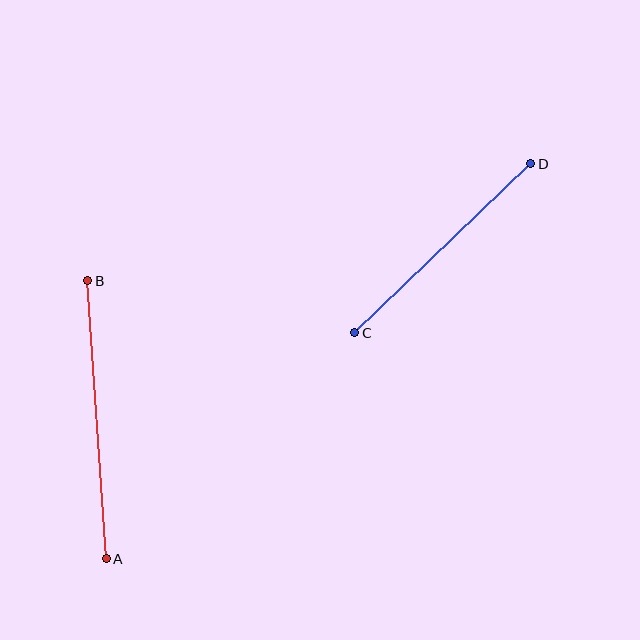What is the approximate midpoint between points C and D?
The midpoint is at approximately (443, 248) pixels.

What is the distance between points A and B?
The distance is approximately 279 pixels.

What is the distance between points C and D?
The distance is approximately 244 pixels.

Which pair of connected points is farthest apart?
Points A and B are farthest apart.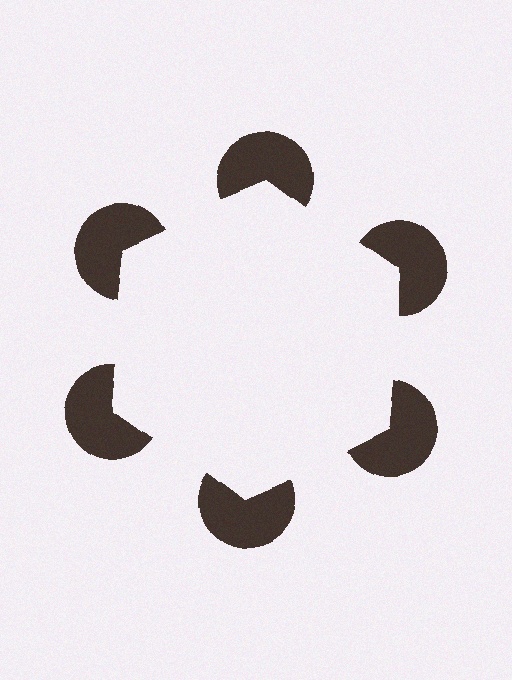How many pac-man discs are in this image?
There are 6 — one at each vertex of the illusory hexagon.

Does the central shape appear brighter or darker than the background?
It typically appears slightly brighter than the background, even though no actual brightness change is drawn.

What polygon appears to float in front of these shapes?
An illusory hexagon — its edges are inferred from the aligned wedge cuts in the pac-man discs, not physically drawn.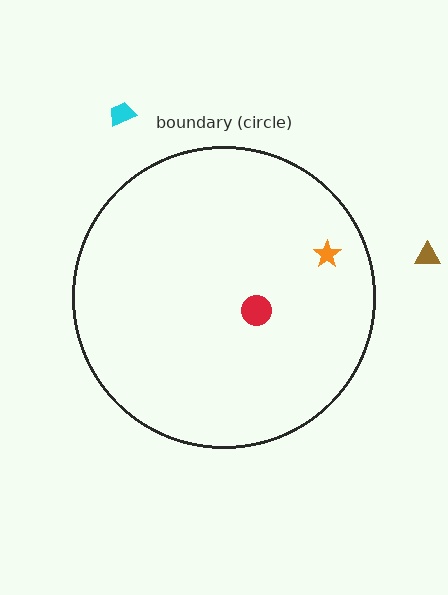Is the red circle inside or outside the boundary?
Inside.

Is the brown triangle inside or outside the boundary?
Outside.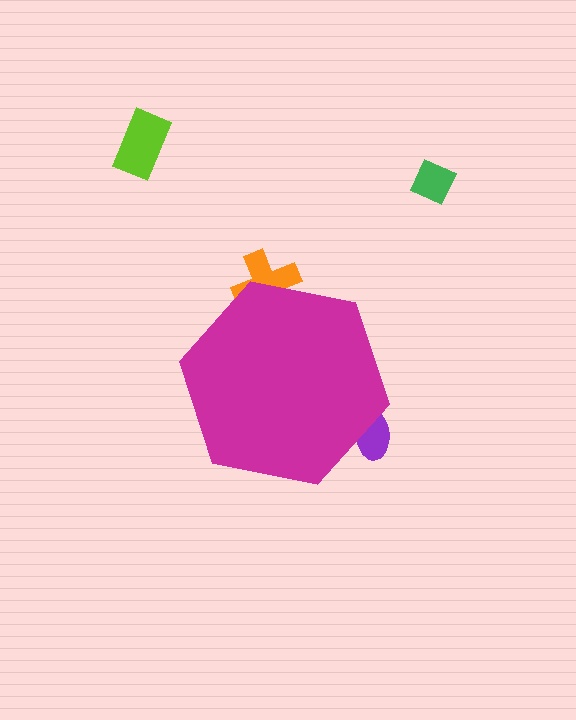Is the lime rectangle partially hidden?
No, the lime rectangle is fully visible.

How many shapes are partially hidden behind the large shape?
2 shapes are partially hidden.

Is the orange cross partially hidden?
Yes, the orange cross is partially hidden behind the magenta hexagon.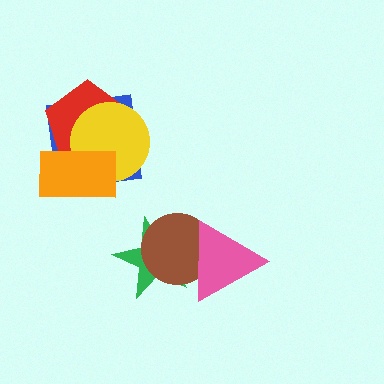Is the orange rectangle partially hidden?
No, no other shape covers it.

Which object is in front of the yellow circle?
The orange rectangle is in front of the yellow circle.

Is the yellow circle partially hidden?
Yes, it is partially covered by another shape.